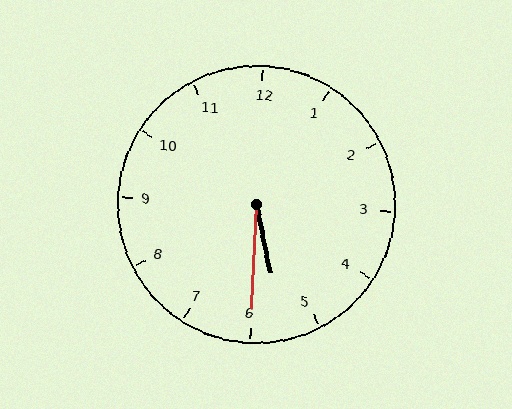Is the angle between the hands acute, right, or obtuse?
It is acute.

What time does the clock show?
5:30.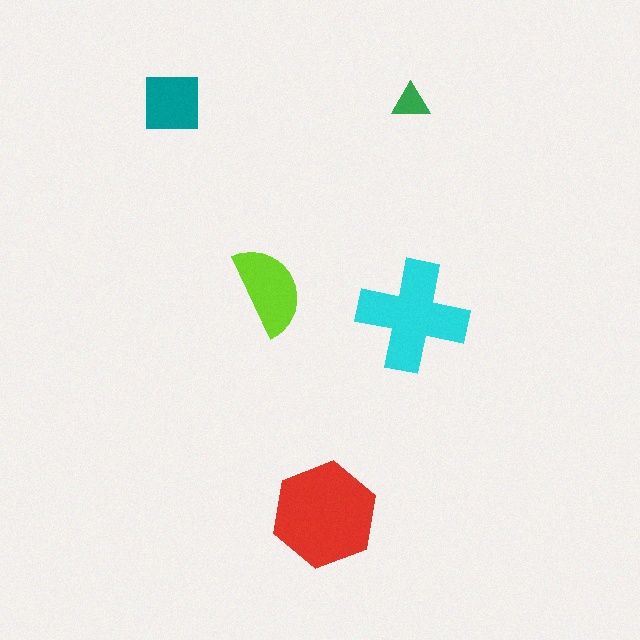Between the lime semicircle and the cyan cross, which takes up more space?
The cyan cross.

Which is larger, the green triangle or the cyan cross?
The cyan cross.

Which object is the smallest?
The green triangle.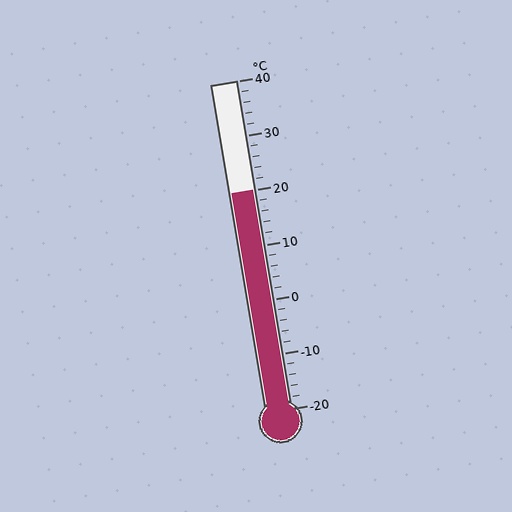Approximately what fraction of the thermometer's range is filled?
The thermometer is filled to approximately 65% of its range.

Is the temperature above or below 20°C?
The temperature is at 20°C.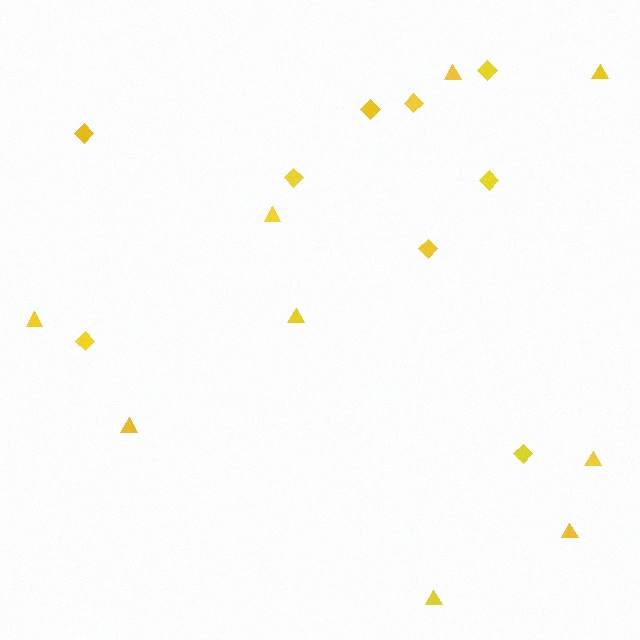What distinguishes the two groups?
There are 2 groups: one group of triangles (9) and one group of diamonds (9).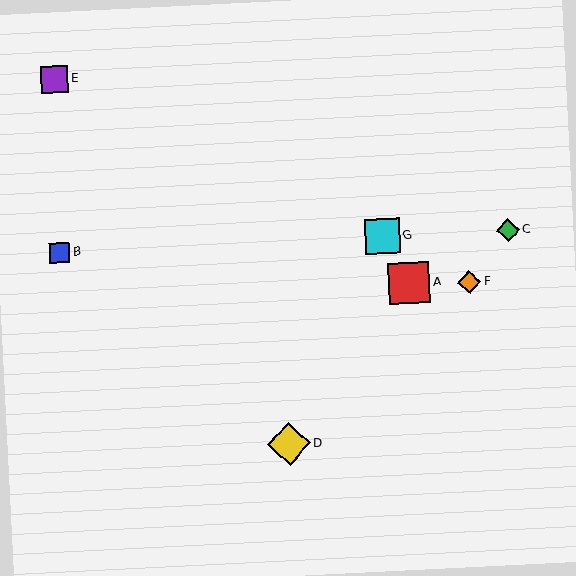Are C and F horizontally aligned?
No, C is at y≈230 and F is at y≈282.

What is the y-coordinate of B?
Object B is at y≈253.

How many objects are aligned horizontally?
3 objects (B, C, G) are aligned horizontally.